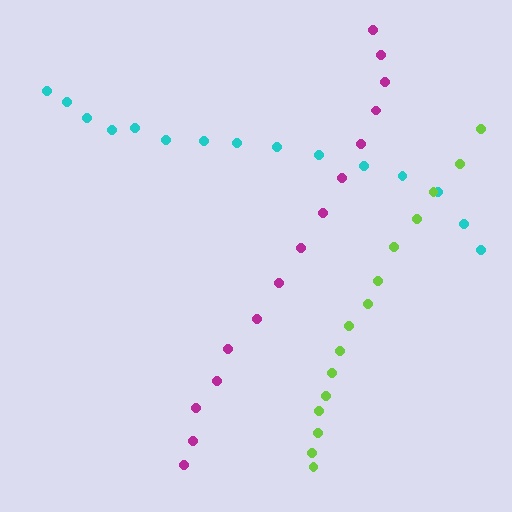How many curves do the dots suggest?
There are 3 distinct paths.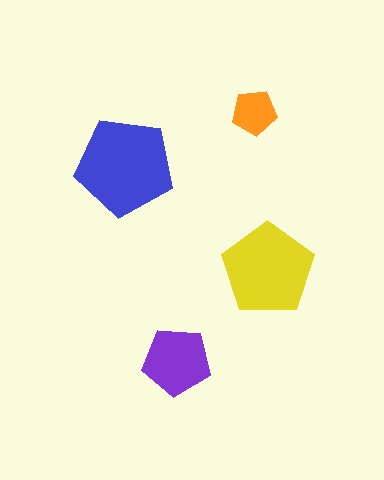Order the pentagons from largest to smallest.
the blue one, the yellow one, the purple one, the orange one.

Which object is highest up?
The orange pentagon is topmost.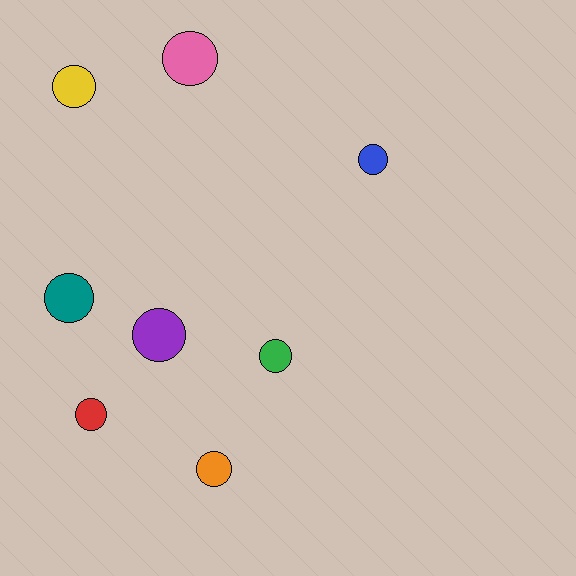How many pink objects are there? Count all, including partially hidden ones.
There is 1 pink object.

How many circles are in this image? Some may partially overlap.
There are 8 circles.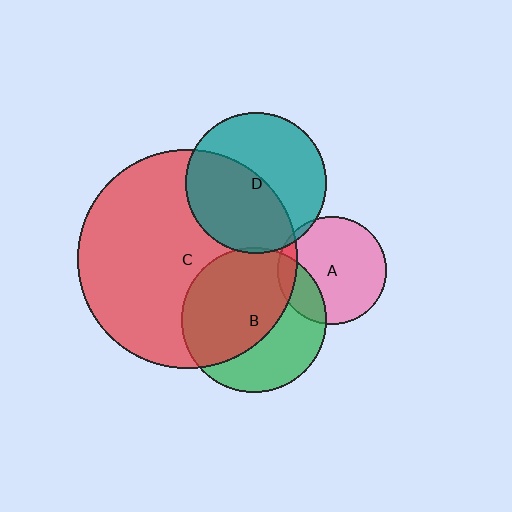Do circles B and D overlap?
Yes.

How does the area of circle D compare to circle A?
Approximately 1.7 times.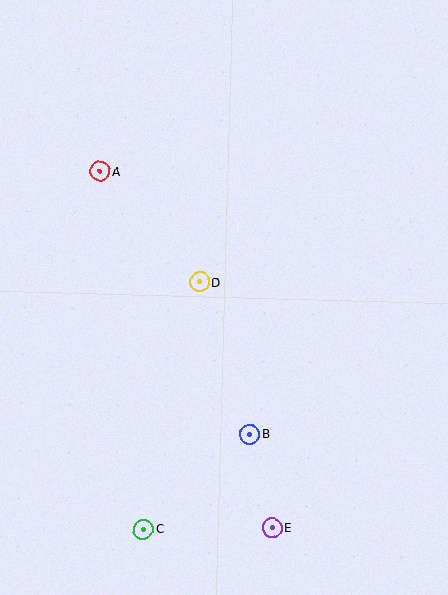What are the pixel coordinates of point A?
Point A is at (100, 172).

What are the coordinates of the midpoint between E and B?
The midpoint between E and B is at (261, 481).